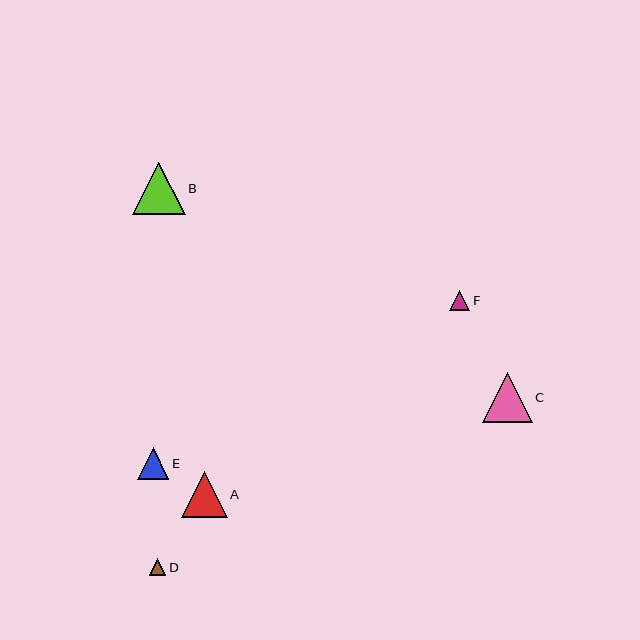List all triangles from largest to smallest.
From largest to smallest: B, C, A, E, F, D.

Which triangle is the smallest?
Triangle D is the smallest with a size of approximately 16 pixels.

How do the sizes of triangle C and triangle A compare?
Triangle C and triangle A are approximately the same size.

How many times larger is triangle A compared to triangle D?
Triangle A is approximately 2.8 times the size of triangle D.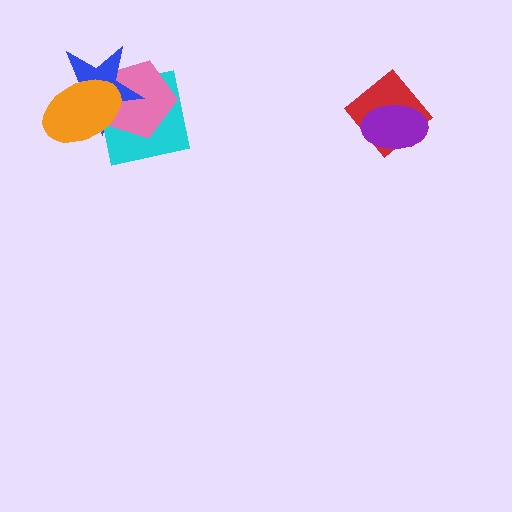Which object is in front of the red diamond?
The purple ellipse is in front of the red diamond.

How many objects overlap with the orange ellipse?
3 objects overlap with the orange ellipse.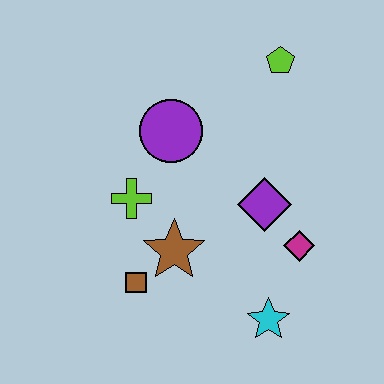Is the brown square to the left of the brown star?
Yes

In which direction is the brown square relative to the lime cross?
The brown square is below the lime cross.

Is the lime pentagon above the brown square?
Yes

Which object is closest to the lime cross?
The brown star is closest to the lime cross.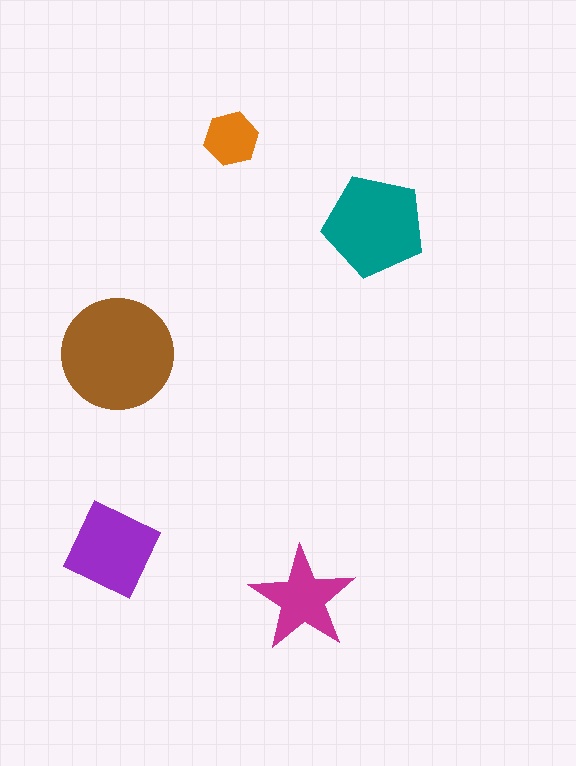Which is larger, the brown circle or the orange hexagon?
The brown circle.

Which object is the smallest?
The orange hexagon.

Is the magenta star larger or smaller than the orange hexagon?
Larger.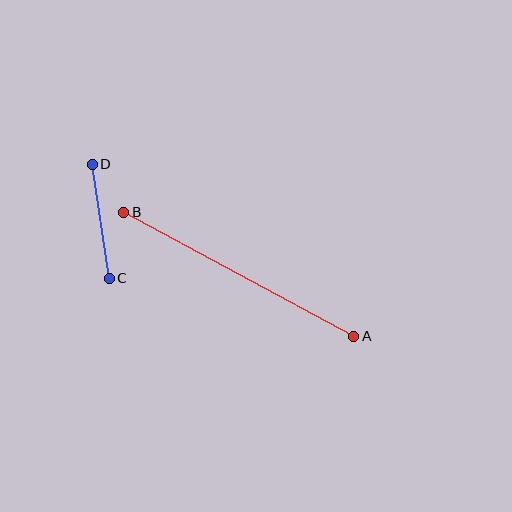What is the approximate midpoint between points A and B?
The midpoint is at approximately (239, 274) pixels.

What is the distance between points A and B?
The distance is approximately 261 pixels.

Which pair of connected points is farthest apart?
Points A and B are farthest apart.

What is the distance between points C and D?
The distance is approximately 115 pixels.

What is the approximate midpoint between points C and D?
The midpoint is at approximately (101, 221) pixels.